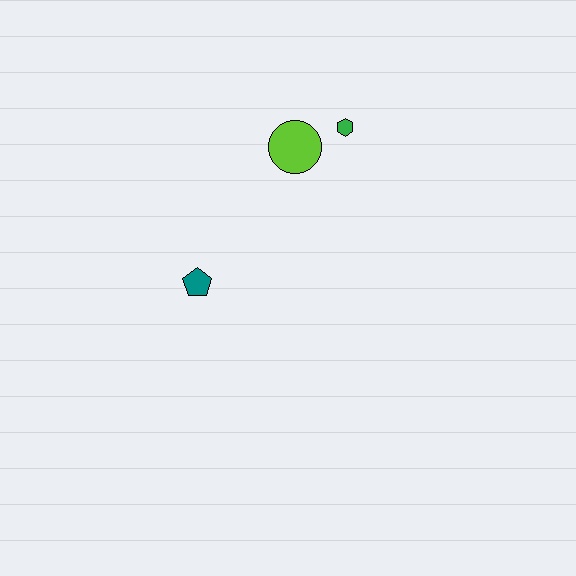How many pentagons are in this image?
There is 1 pentagon.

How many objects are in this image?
There are 3 objects.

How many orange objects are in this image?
There are no orange objects.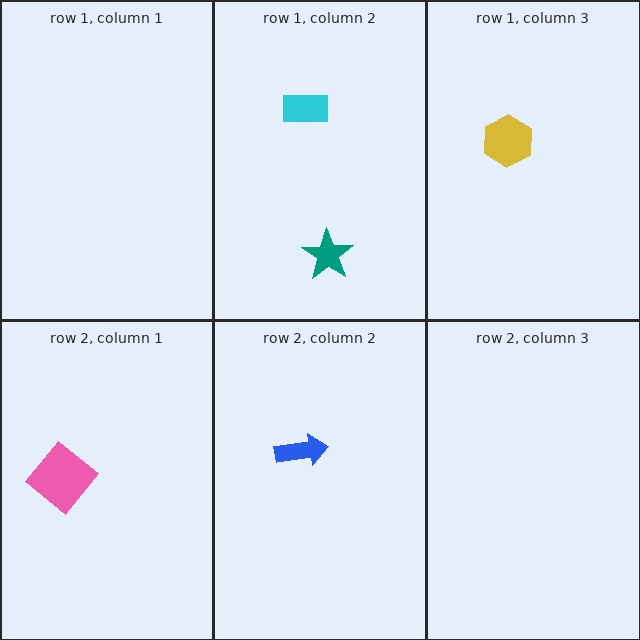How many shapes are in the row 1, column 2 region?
2.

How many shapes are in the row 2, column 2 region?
1.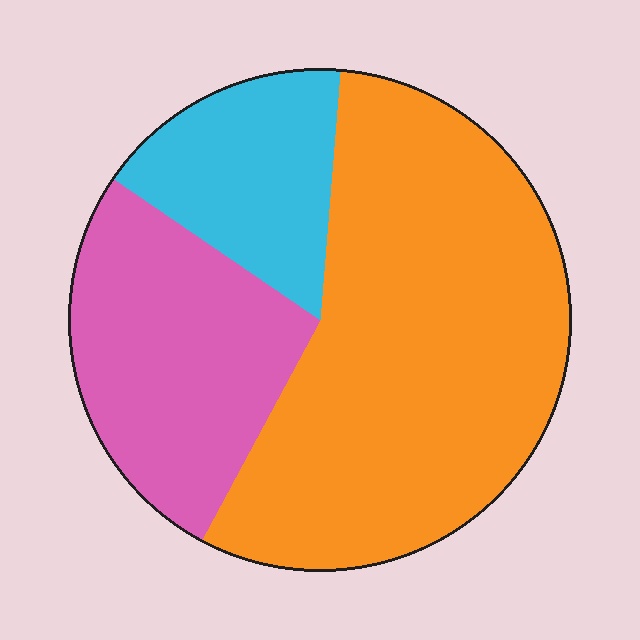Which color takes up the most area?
Orange, at roughly 55%.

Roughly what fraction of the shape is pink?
Pink covers roughly 25% of the shape.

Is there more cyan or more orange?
Orange.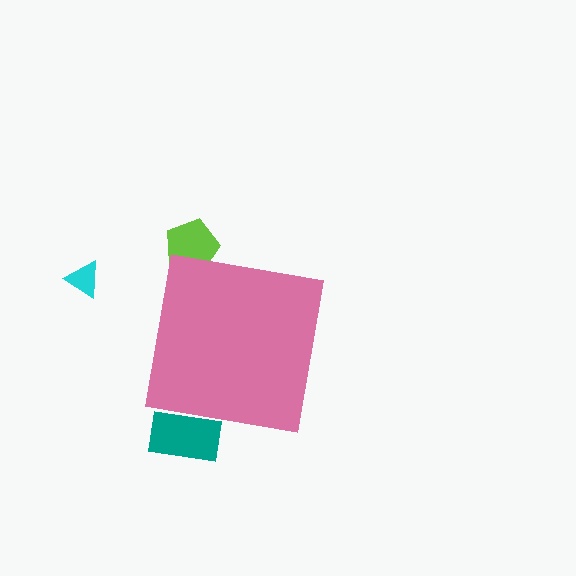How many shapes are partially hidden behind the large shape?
2 shapes are partially hidden.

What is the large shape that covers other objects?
A pink square.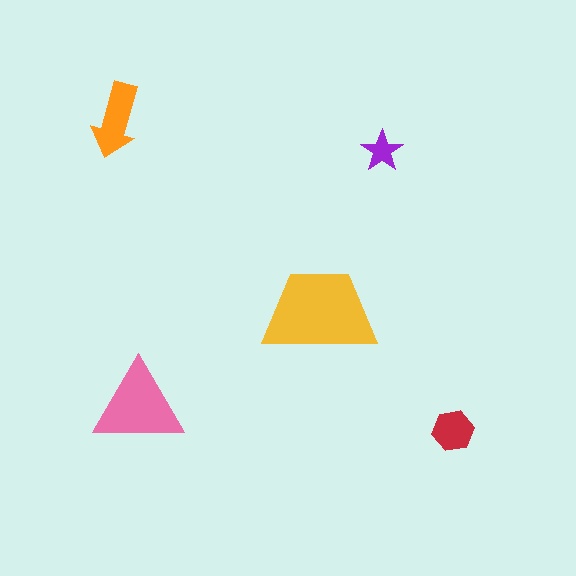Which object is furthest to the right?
The red hexagon is rightmost.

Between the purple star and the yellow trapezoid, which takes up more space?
The yellow trapezoid.